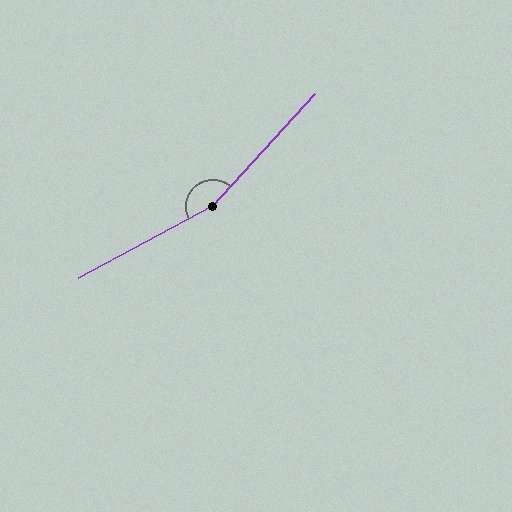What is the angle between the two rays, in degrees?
Approximately 160 degrees.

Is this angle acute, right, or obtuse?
It is obtuse.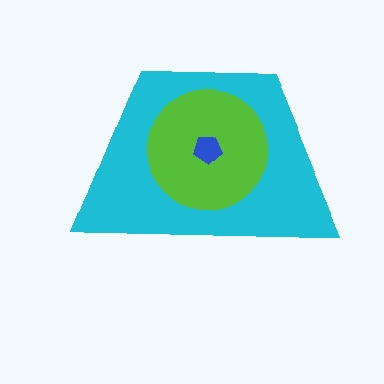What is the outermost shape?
The cyan trapezoid.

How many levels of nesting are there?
3.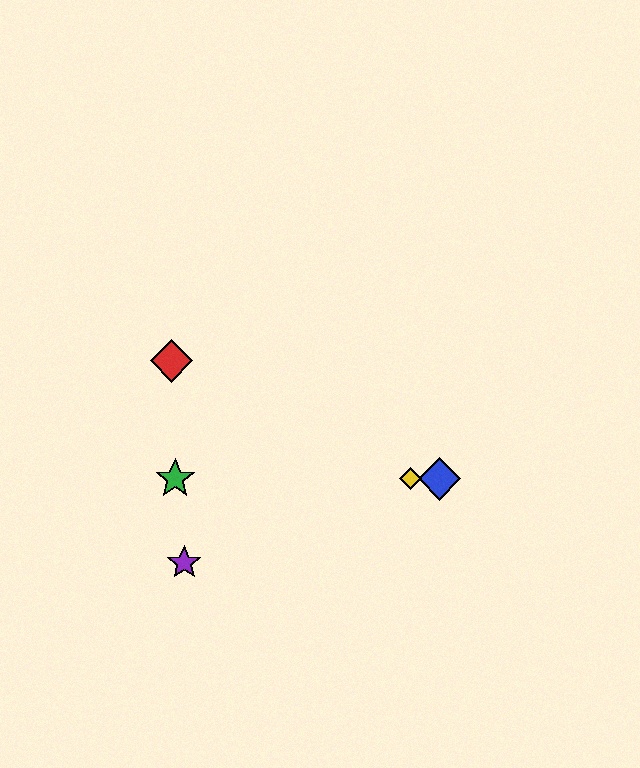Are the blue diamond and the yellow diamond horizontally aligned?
Yes, both are at y≈479.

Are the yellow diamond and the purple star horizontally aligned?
No, the yellow diamond is at y≈479 and the purple star is at y≈563.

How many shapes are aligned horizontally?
3 shapes (the blue diamond, the green star, the yellow diamond) are aligned horizontally.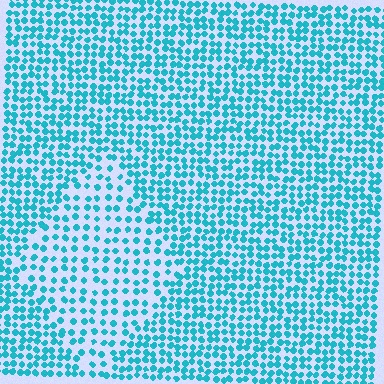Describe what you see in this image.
The image contains small cyan elements arranged at two different densities. A diamond-shaped region is visible where the elements are less densely packed than the surrounding area.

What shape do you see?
I see a diamond.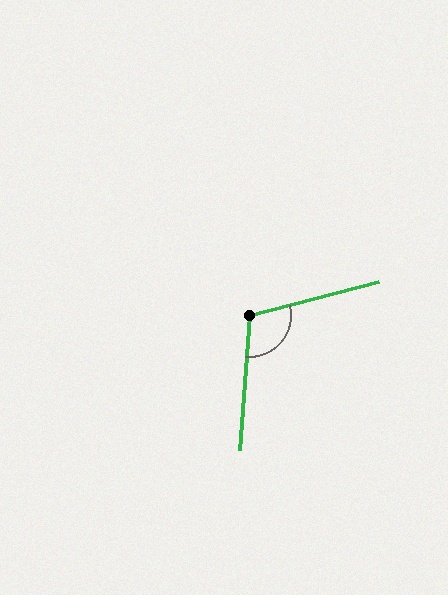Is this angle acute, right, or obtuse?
It is obtuse.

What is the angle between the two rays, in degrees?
Approximately 109 degrees.